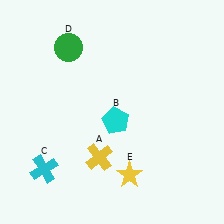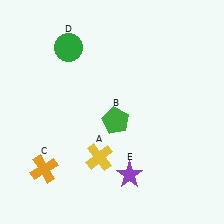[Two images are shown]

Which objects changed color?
B changed from cyan to green. C changed from cyan to orange. E changed from yellow to purple.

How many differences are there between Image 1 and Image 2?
There are 3 differences between the two images.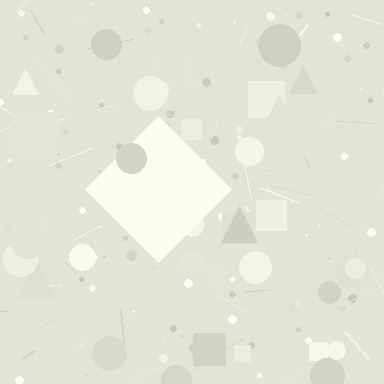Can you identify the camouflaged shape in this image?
The camouflaged shape is a diamond.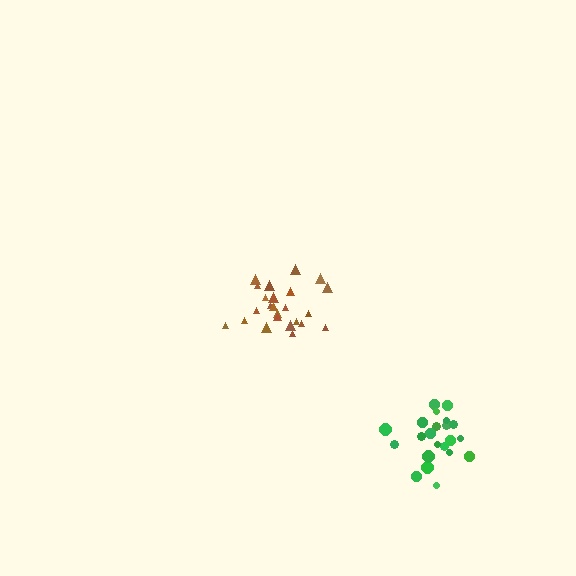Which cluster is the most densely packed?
Brown.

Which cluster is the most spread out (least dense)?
Green.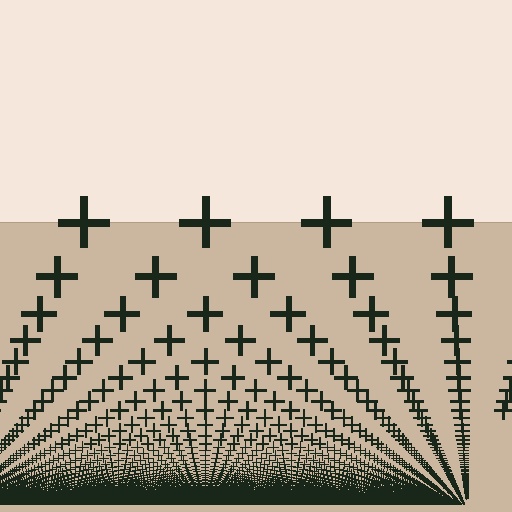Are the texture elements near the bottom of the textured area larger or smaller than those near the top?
Smaller. The gradient is inverted — elements near the bottom are smaller and denser.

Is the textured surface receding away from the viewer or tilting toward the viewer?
The surface appears to tilt toward the viewer. Texture elements get larger and sparser toward the top.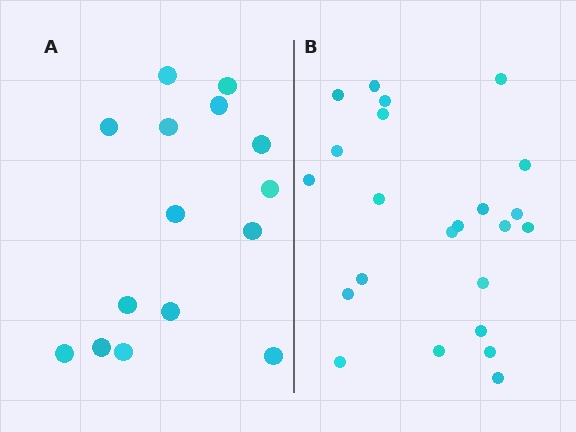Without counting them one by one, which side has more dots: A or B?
Region B (the right region) has more dots.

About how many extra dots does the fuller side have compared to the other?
Region B has roughly 8 or so more dots than region A.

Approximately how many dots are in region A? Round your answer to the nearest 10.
About 20 dots. (The exact count is 15, which rounds to 20.)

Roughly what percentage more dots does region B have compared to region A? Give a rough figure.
About 55% more.